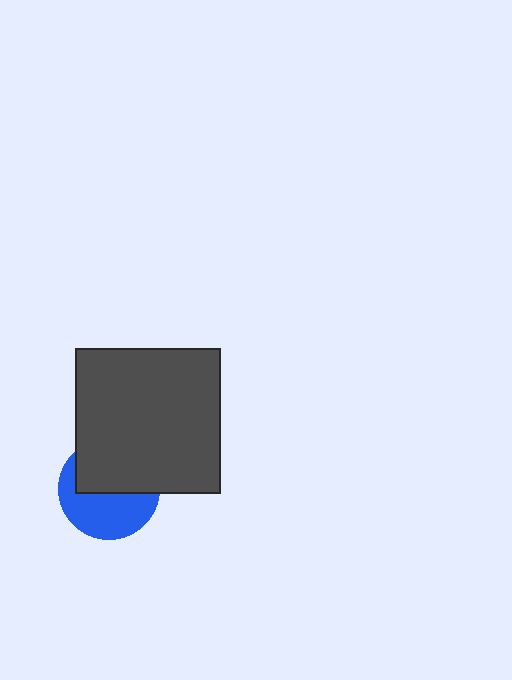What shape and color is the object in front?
The object in front is a dark gray square.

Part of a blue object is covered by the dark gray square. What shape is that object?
It is a circle.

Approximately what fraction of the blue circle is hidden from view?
Roughly 49% of the blue circle is hidden behind the dark gray square.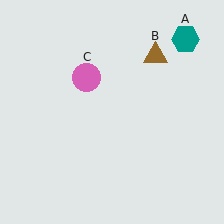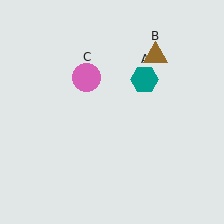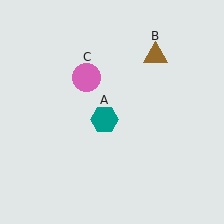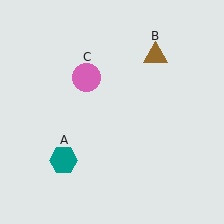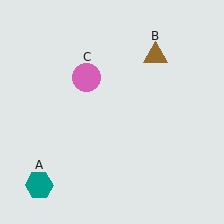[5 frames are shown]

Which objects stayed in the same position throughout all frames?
Brown triangle (object B) and pink circle (object C) remained stationary.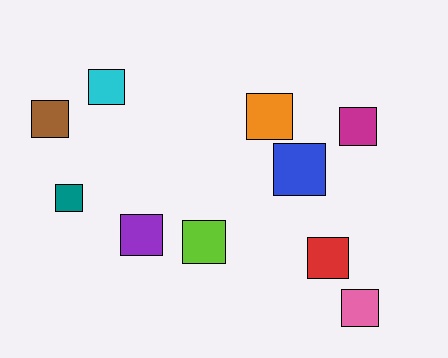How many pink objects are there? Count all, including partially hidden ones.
There is 1 pink object.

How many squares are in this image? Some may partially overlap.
There are 10 squares.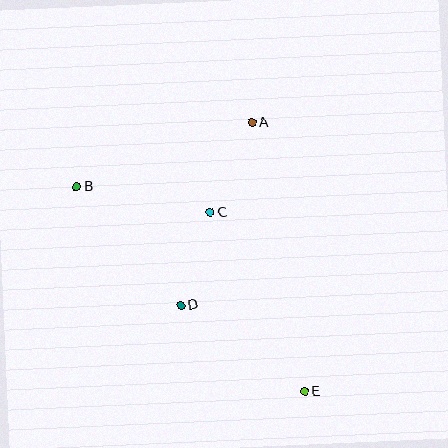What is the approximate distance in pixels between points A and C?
The distance between A and C is approximately 99 pixels.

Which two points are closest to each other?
Points C and D are closest to each other.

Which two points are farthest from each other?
Points B and E are farthest from each other.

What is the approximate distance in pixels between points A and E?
The distance between A and E is approximately 274 pixels.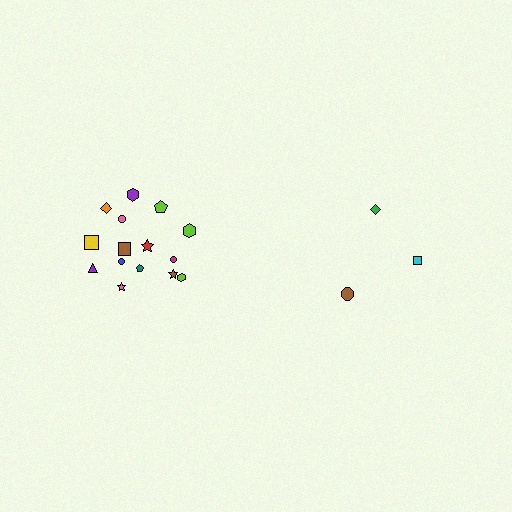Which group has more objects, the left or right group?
The left group.